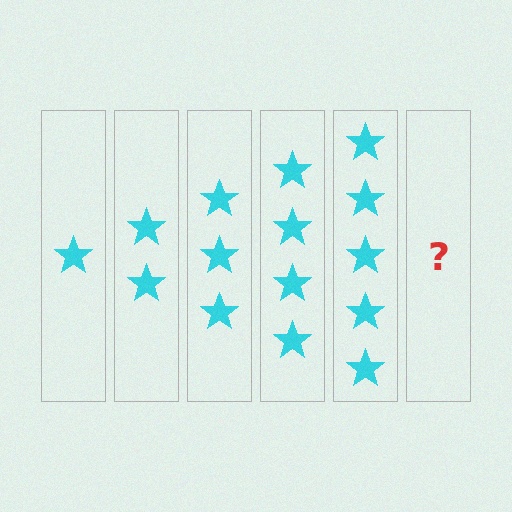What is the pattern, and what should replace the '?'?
The pattern is that each step adds one more star. The '?' should be 6 stars.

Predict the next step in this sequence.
The next step is 6 stars.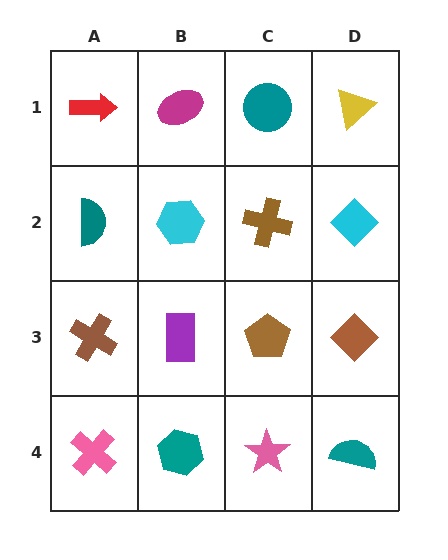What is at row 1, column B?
A magenta ellipse.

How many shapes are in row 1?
4 shapes.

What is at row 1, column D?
A yellow triangle.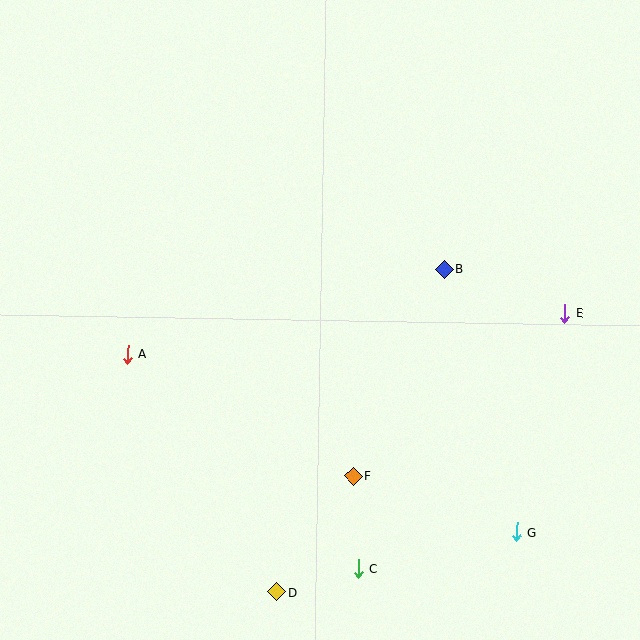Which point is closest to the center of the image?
Point B at (444, 269) is closest to the center.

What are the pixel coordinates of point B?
Point B is at (444, 269).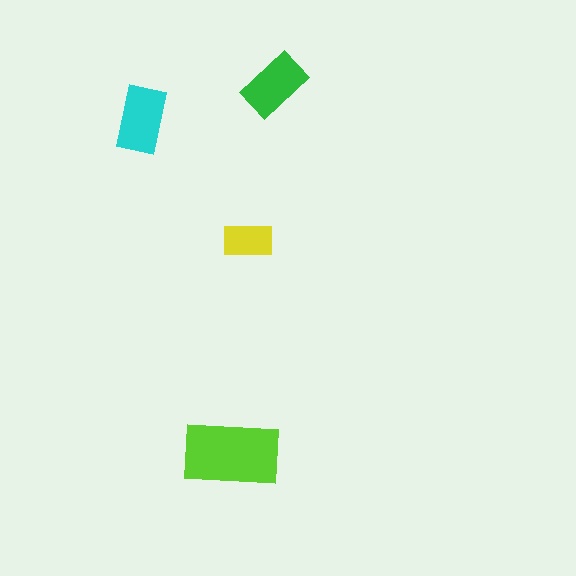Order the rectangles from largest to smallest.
the lime one, the cyan one, the green one, the yellow one.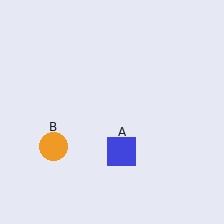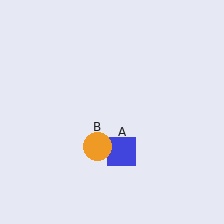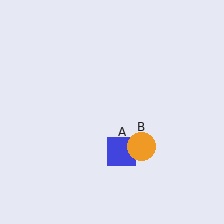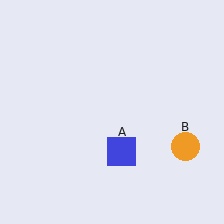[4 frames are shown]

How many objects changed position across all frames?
1 object changed position: orange circle (object B).